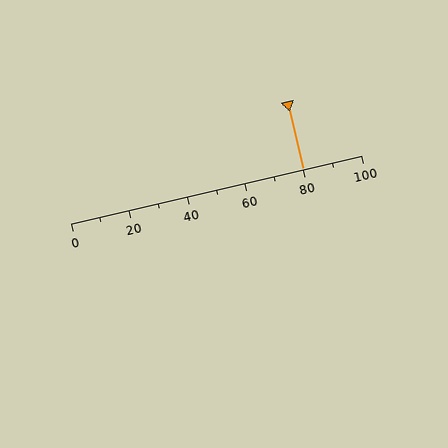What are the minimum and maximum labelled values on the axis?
The axis runs from 0 to 100.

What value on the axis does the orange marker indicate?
The marker indicates approximately 80.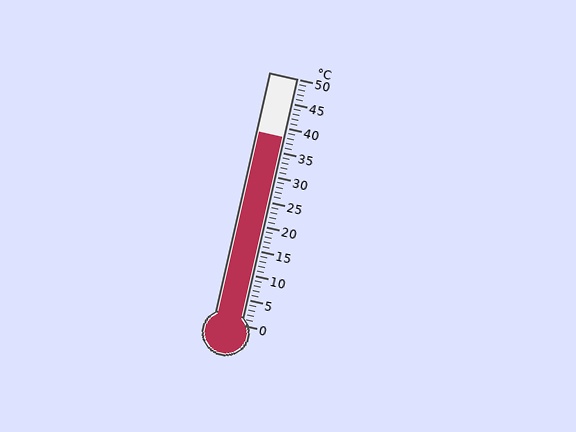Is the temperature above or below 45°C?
The temperature is below 45°C.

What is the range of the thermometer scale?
The thermometer scale ranges from 0°C to 50°C.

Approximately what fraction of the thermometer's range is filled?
The thermometer is filled to approximately 75% of its range.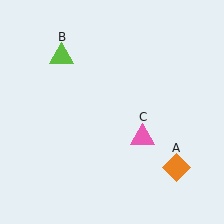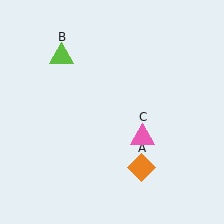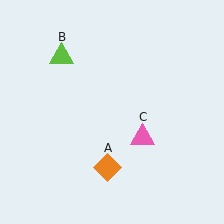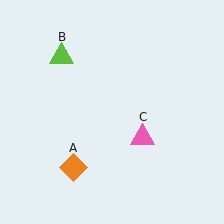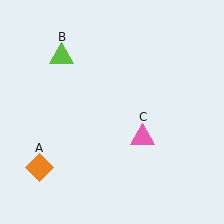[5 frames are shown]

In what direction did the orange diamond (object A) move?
The orange diamond (object A) moved left.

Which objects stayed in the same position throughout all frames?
Lime triangle (object B) and pink triangle (object C) remained stationary.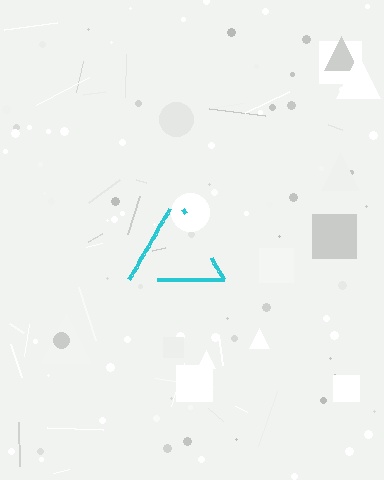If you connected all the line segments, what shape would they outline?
They would outline a triangle.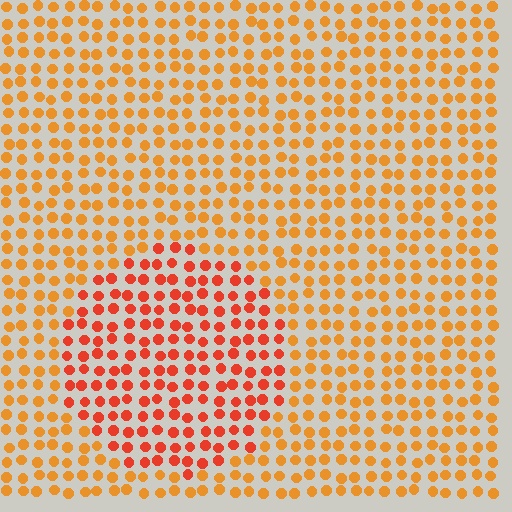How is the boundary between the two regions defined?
The boundary is defined purely by a slight shift in hue (about 27 degrees). Spacing, size, and orientation are identical on both sides.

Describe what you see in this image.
The image is filled with small orange elements in a uniform arrangement. A circle-shaped region is visible where the elements are tinted to a slightly different hue, forming a subtle color boundary.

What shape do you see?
I see a circle.